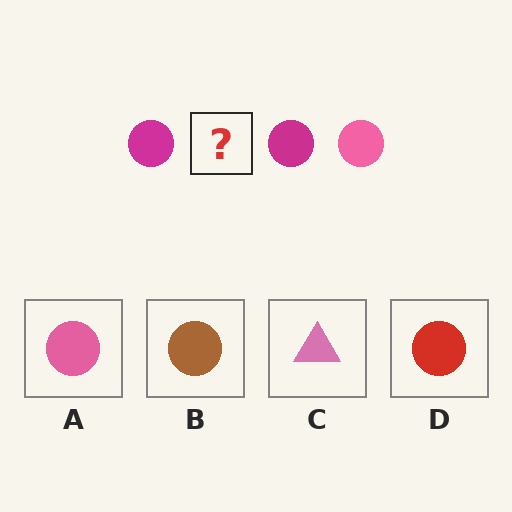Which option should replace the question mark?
Option A.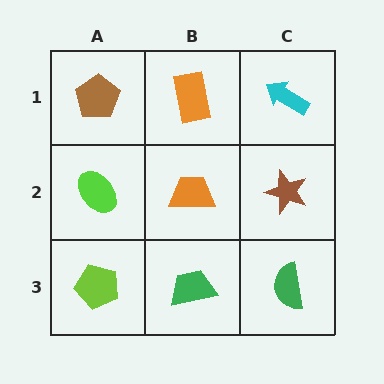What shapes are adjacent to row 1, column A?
A lime ellipse (row 2, column A), an orange rectangle (row 1, column B).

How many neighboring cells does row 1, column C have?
2.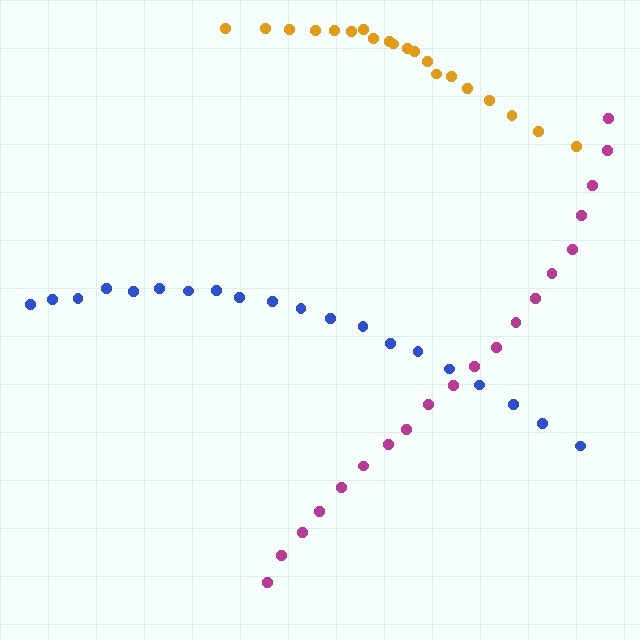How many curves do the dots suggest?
There are 3 distinct paths.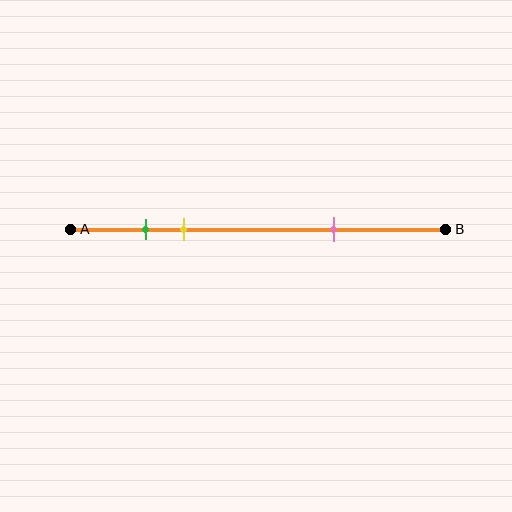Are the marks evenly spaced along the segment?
No, the marks are not evenly spaced.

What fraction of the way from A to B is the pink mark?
The pink mark is approximately 70% (0.7) of the way from A to B.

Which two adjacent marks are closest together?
The green and yellow marks are the closest adjacent pair.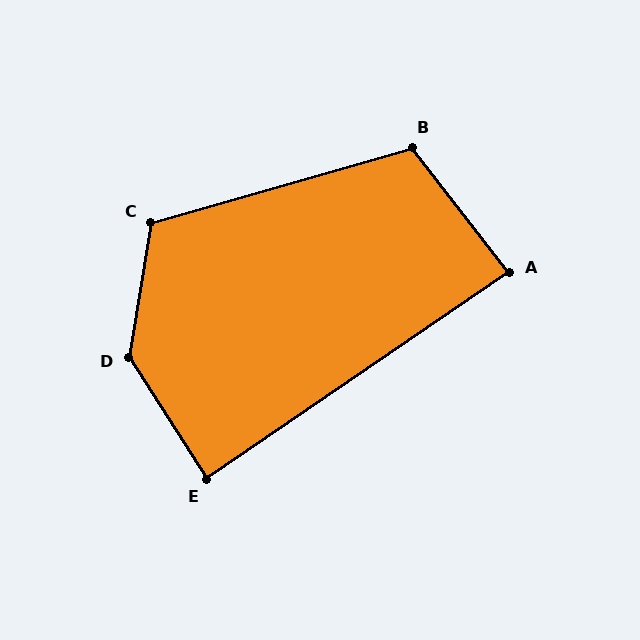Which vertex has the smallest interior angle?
A, at approximately 86 degrees.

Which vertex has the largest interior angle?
D, at approximately 138 degrees.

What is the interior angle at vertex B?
Approximately 112 degrees (obtuse).